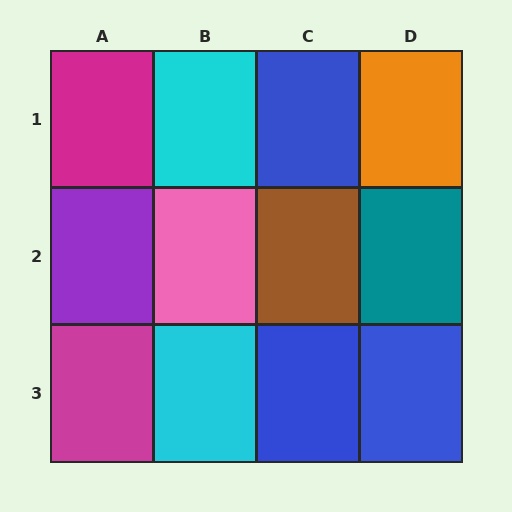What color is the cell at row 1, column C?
Blue.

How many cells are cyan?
2 cells are cyan.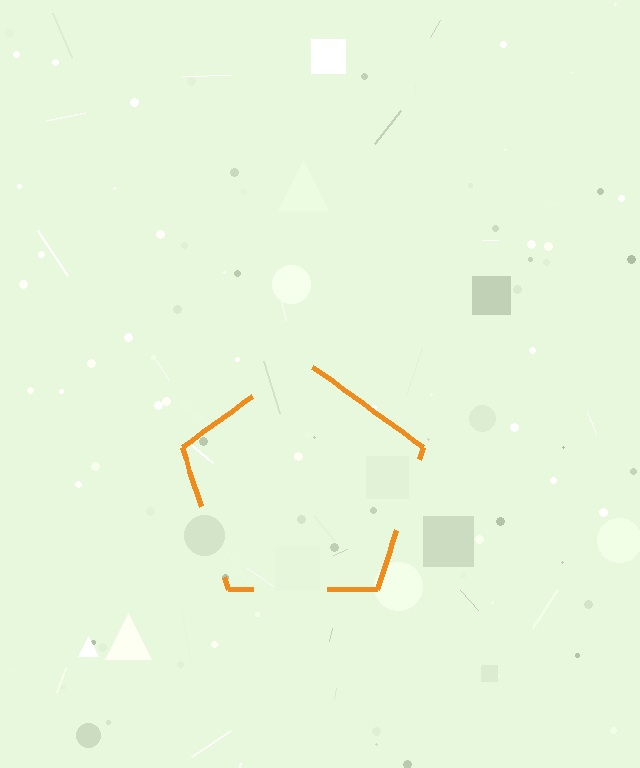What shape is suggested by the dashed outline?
The dashed outline suggests a pentagon.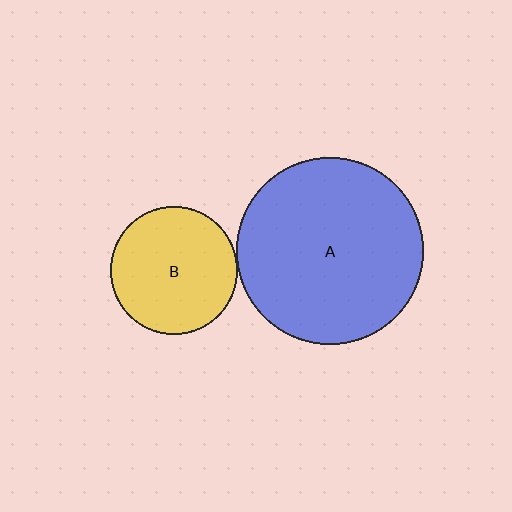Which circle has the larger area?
Circle A (blue).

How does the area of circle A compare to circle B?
Approximately 2.1 times.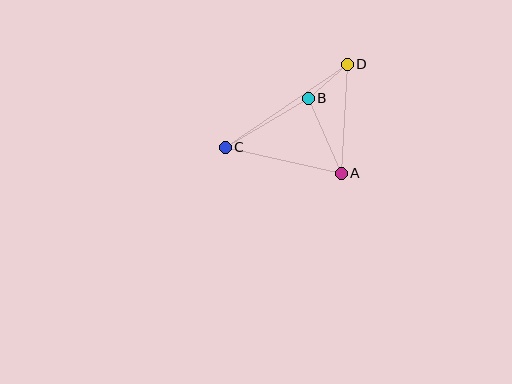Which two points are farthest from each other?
Points C and D are farthest from each other.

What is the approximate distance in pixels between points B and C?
The distance between B and C is approximately 96 pixels.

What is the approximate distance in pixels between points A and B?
The distance between A and B is approximately 82 pixels.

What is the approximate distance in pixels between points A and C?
The distance between A and C is approximately 119 pixels.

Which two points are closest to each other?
Points B and D are closest to each other.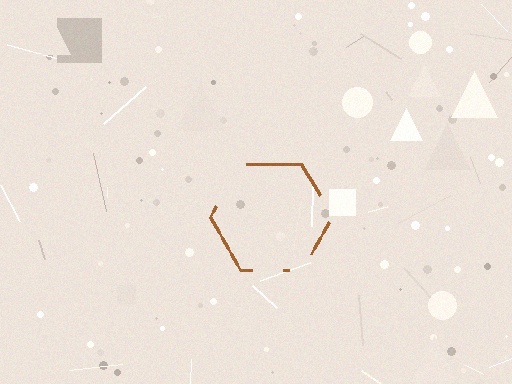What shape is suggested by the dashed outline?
The dashed outline suggests a hexagon.